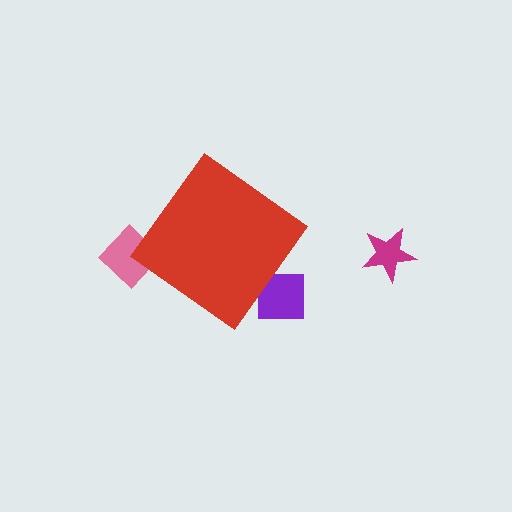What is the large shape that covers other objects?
A red diamond.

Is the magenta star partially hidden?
No, the magenta star is fully visible.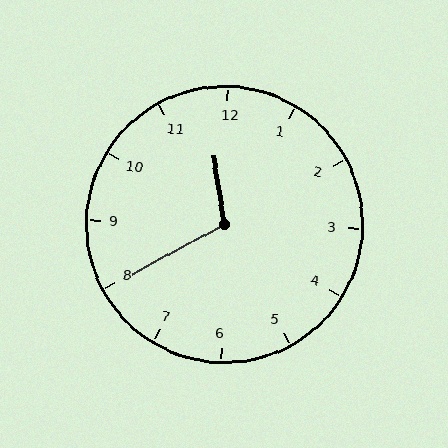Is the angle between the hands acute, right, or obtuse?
It is obtuse.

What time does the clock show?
11:40.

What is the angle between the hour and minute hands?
Approximately 110 degrees.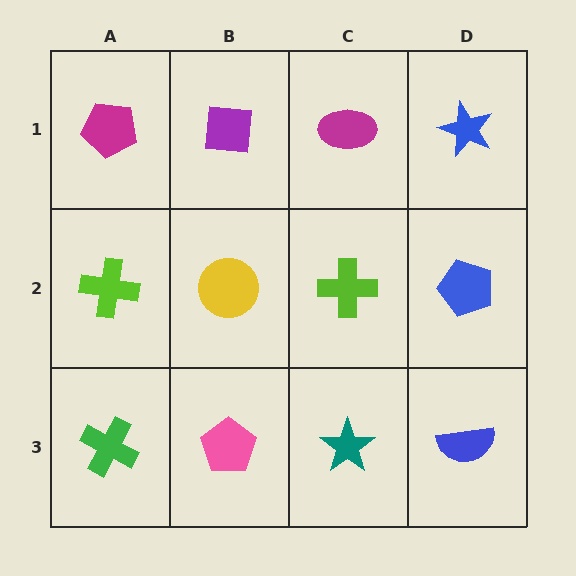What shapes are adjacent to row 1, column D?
A blue pentagon (row 2, column D), a magenta ellipse (row 1, column C).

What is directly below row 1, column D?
A blue pentagon.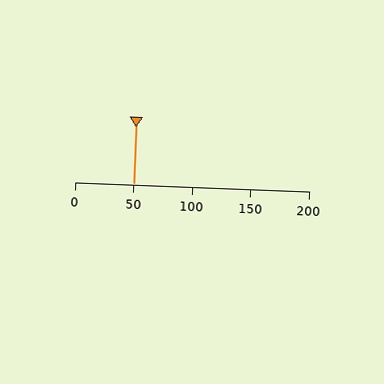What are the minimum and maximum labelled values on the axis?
The axis runs from 0 to 200.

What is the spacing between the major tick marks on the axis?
The major ticks are spaced 50 apart.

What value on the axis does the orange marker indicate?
The marker indicates approximately 50.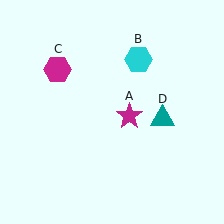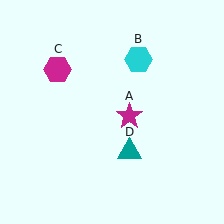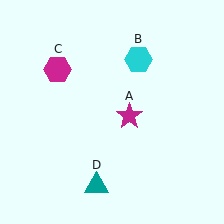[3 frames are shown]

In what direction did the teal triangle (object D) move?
The teal triangle (object D) moved down and to the left.